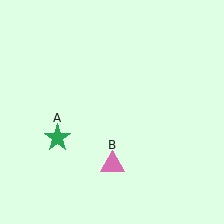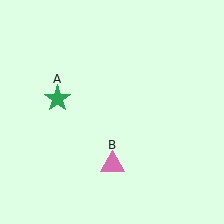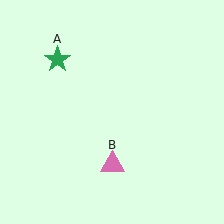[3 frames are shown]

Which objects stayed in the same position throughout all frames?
Pink triangle (object B) remained stationary.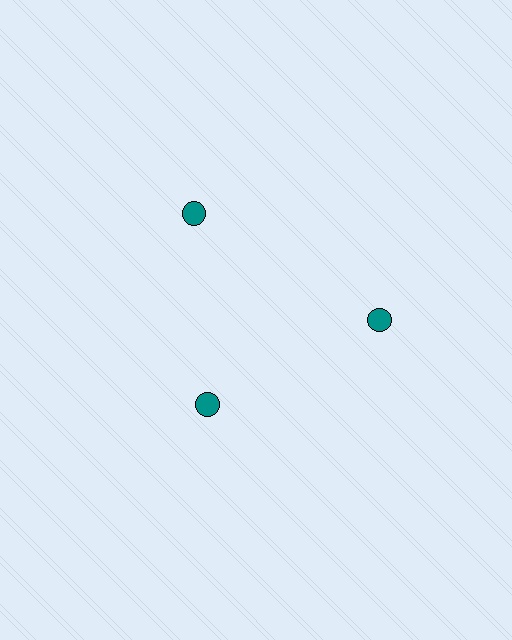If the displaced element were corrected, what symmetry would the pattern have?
It would have 3-fold rotational symmetry — the pattern would map onto itself every 120 degrees.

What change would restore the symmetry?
The symmetry would be restored by moving it outward, back onto the ring so that all 3 circles sit at equal angles and equal distance from the center.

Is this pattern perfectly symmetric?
No. The 3 teal circles are arranged in a ring, but one element near the 7 o'clock position is pulled inward toward the center, breaking the 3-fold rotational symmetry.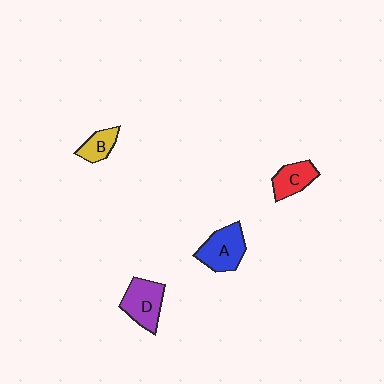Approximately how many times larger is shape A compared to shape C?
Approximately 1.4 times.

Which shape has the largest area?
Shape A (blue).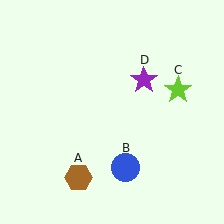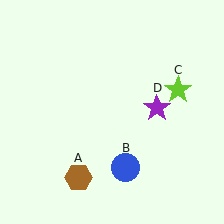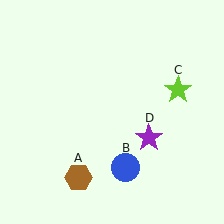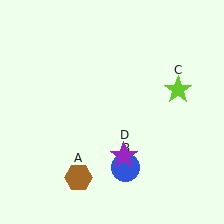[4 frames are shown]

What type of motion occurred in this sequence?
The purple star (object D) rotated clockwise around the center of the scene.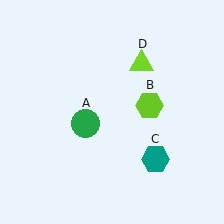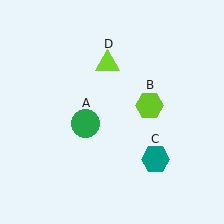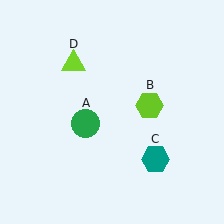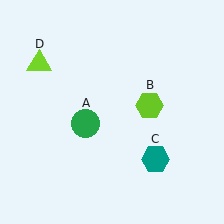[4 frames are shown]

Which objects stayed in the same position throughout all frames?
Green circle (object A) and lime hexagon (object B) and teal hexagon (object C) remained stationary.